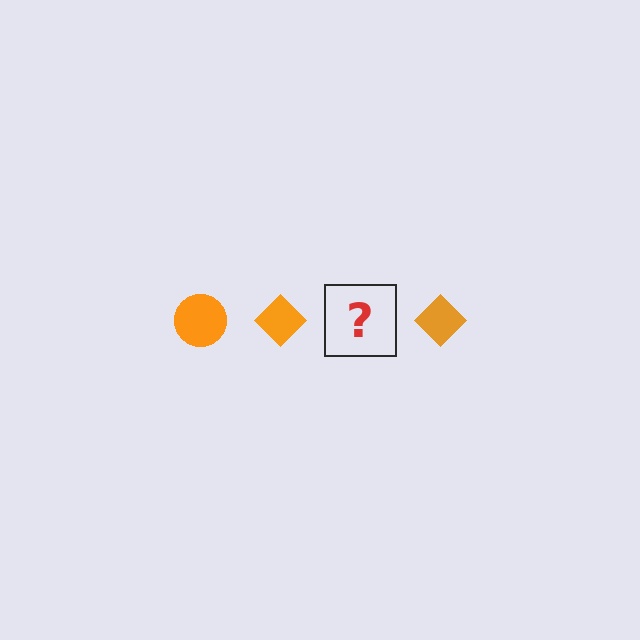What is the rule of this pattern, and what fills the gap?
The rule is that the pattern cycles through circle, diamond shapes in orange. The gap should be filled with an orange circle.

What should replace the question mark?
The question mark should be replaced with an orange circle.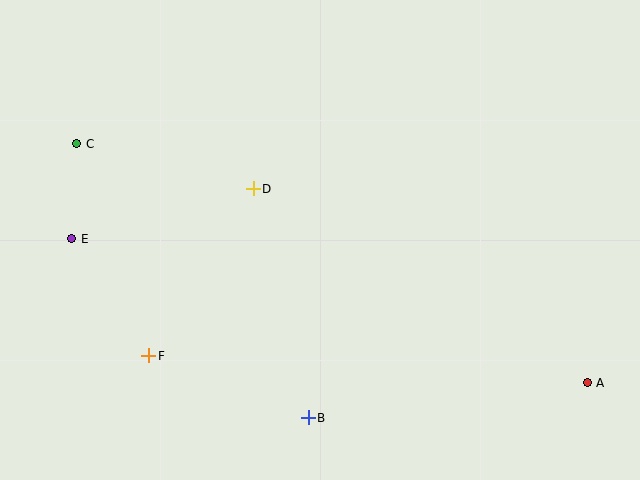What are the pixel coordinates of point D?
Point D is at (253, 189).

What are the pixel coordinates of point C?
Point C is at (77, 144).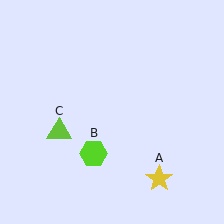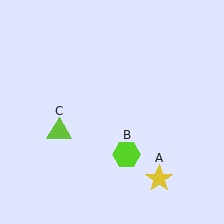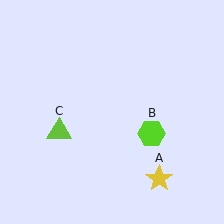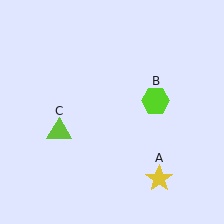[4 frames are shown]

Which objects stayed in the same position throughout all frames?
Yellow star (object A) and lime triangle (object C) remained stationary.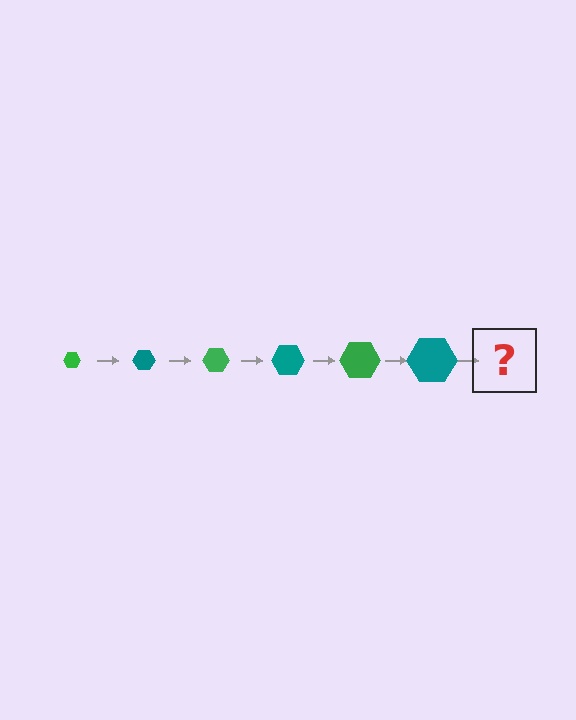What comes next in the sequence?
The next element should be a green hexagon, larger than the previous one.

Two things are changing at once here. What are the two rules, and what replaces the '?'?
The two rules are that the hexagon grows larger each step and the color cycles through green and teal. The '?' should be a green hexagon, larger than the previous one.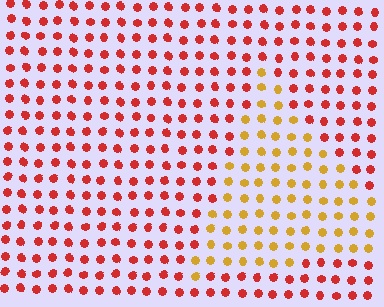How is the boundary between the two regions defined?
The boundary is defined purely by a slight shift in hue (about 44 degrees). Spacing, size, and orientation are identical on both sides.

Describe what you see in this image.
The image is filled with small red elements in a uniform arrangement. A triangle-shaped region is visible where the elements are tinted to a slightly different hue, forming a subtle color boundary.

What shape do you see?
I see a triangle.